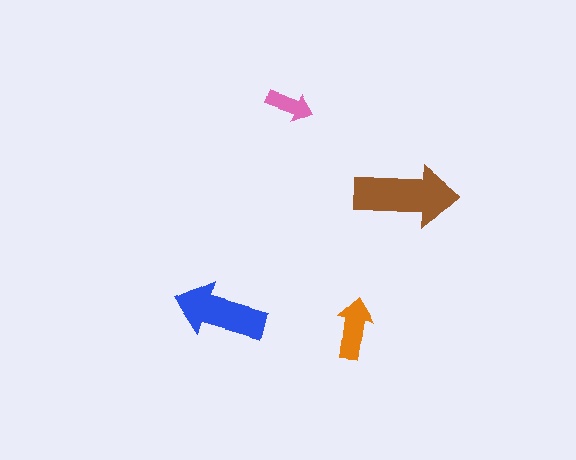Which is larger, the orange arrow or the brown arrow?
The brown one.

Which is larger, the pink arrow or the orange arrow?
The orange one.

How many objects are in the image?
There are 4 objects in the image.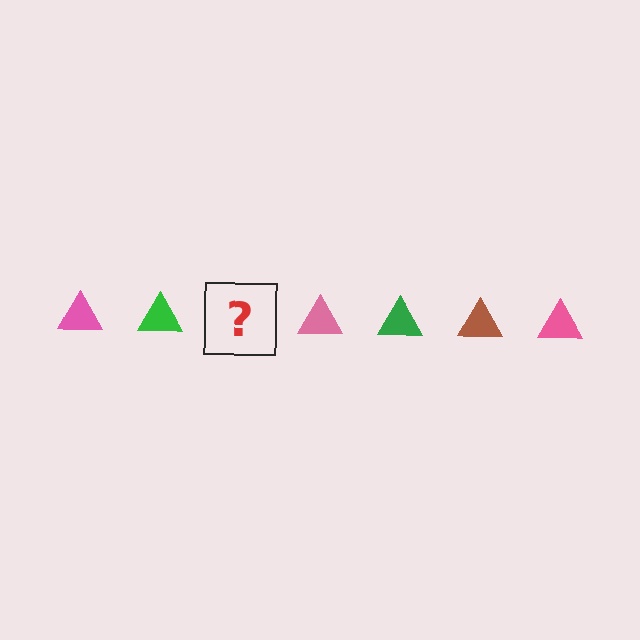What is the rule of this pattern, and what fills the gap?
The rule is that the pattern cycles through pink, green, brown triangles. The gap should be filled with a brown triangle.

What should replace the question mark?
The question mark should be replaced with a brown triangle.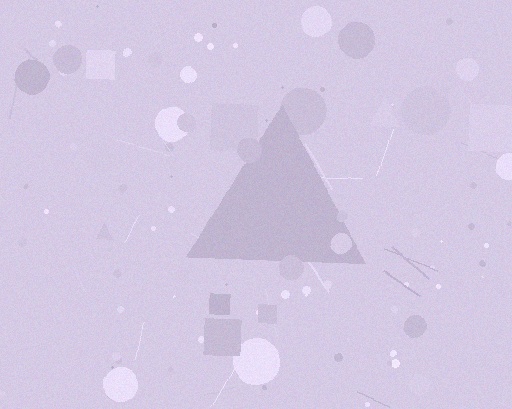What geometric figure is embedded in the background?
A triangle is embedded in the background.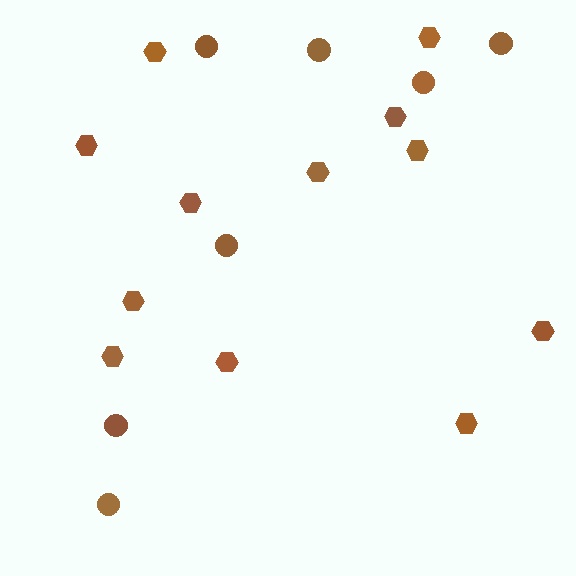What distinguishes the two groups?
There are 2 groups: one group of hexagons (12) and one group of circles (7).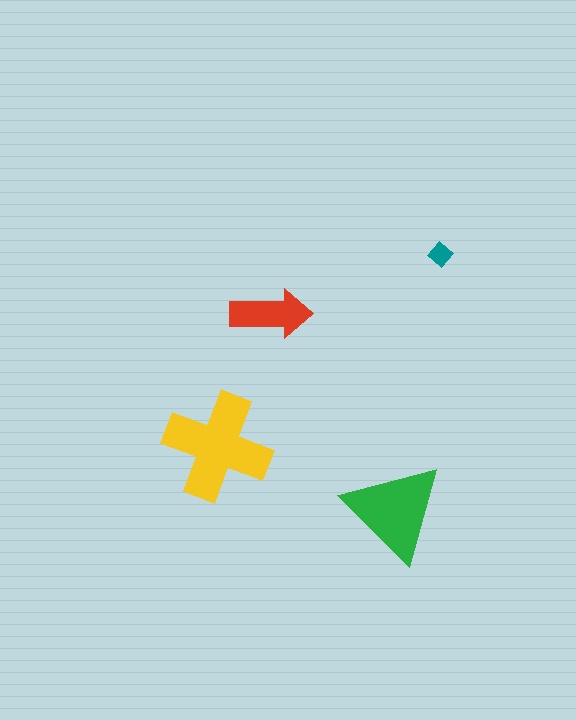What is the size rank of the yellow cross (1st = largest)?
1st.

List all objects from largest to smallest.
The yellow cross, the green triangle, the red arrow, the teal diamond.